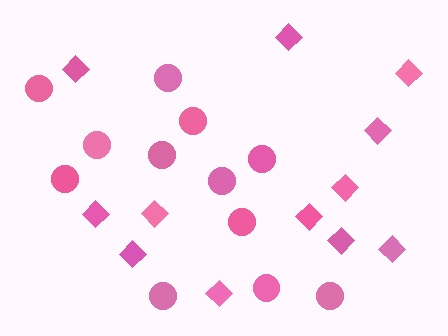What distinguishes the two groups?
There are 2 groups: one group of circles (12) and one group of diamonds (12).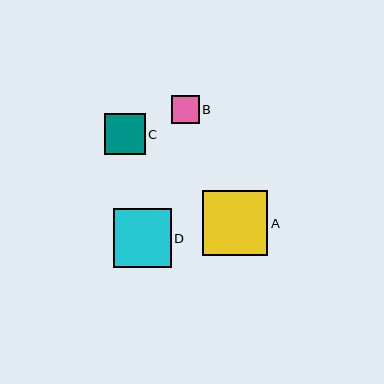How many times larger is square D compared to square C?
Square D is approximately 1.4 times the size of square C.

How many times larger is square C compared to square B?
Square C is approximately 1.5 times the size of square B.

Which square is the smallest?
Square B is the smallest with a size of approximately 28 pixels.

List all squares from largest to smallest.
From largest to smallest: A, D, C, B.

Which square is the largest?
Square A is the largest with a size of approximately 65 pixels.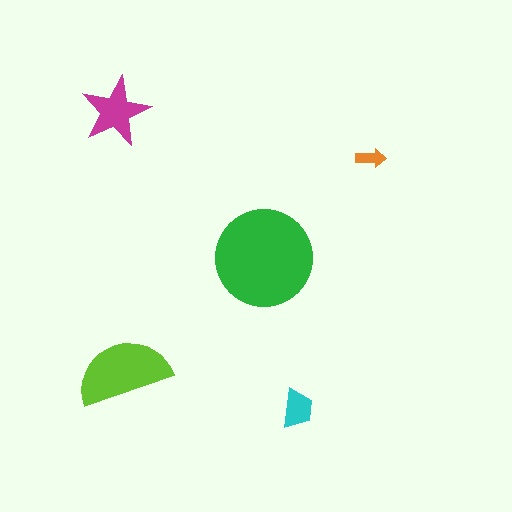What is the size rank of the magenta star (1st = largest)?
3rd.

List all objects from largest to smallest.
The green circle, the lime semicircle, the magenta star, the cyan trapezoid, the orange arrow.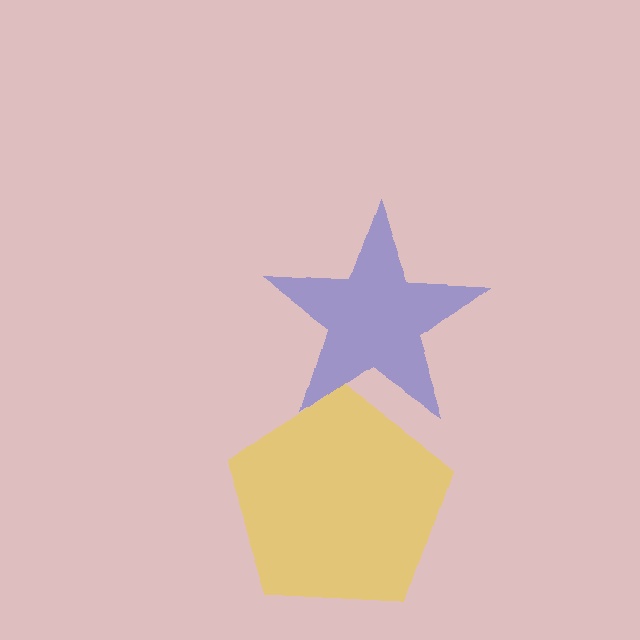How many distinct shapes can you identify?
There are 2 distinct shapes: a yellow pentagon, a blue star.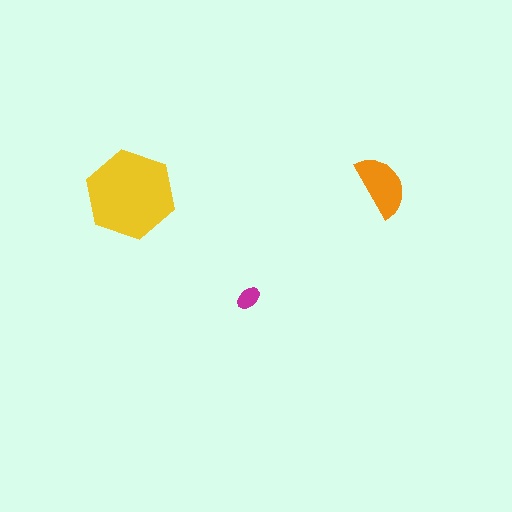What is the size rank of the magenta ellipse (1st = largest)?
3rd.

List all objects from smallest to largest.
The magenta ellipse, the orange semicircle, the yellow hexagon.